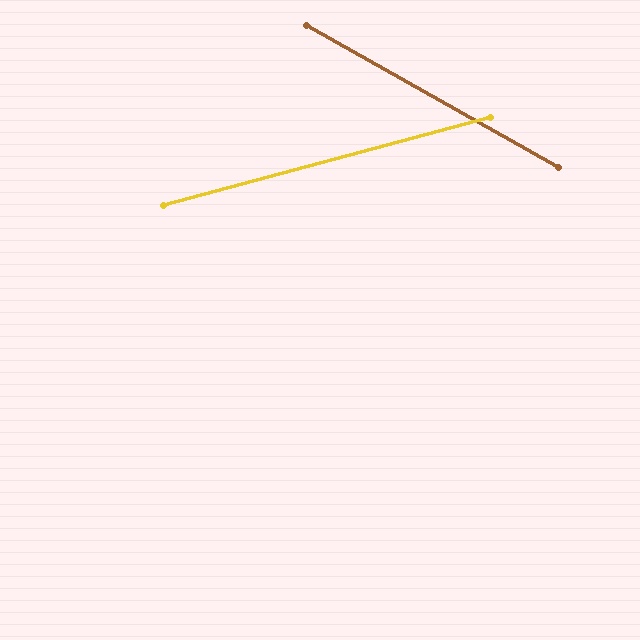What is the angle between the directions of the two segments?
Approximately 44 degrees.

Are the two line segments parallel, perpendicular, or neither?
Neither parallel nor perpendicular — they differ by about 44°.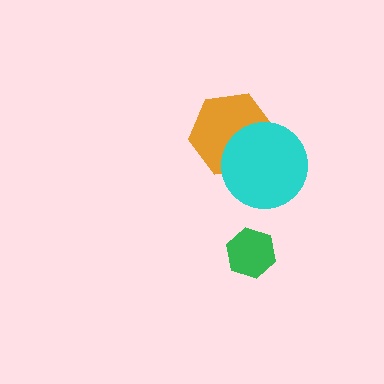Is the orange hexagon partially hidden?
Yes, it is partially covered by another shape.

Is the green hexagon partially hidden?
No, no other shape covers it.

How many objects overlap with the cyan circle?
1 object overlaps with the cyan circle.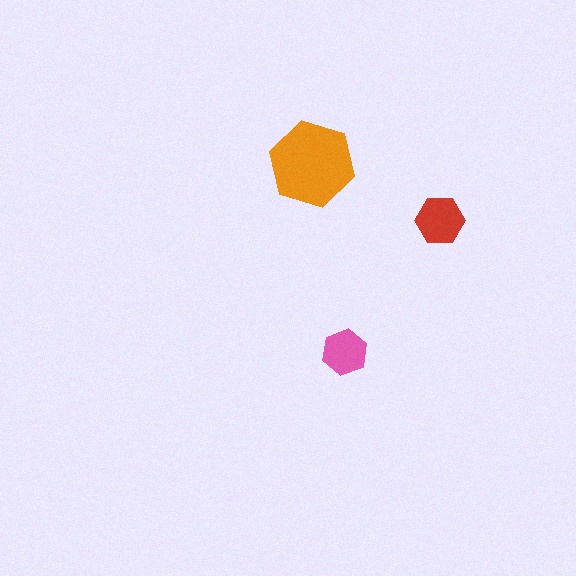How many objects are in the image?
There are 3 objects in the image.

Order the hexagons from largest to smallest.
the orange one, the red one, the pink one.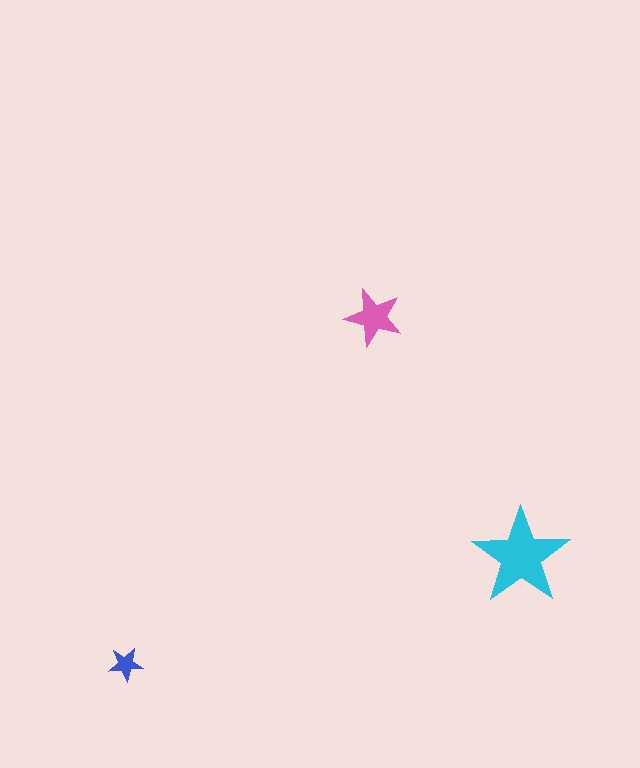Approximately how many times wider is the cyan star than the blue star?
About 3 times wider.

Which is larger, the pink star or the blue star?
The pink one.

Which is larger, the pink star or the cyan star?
The cyan one.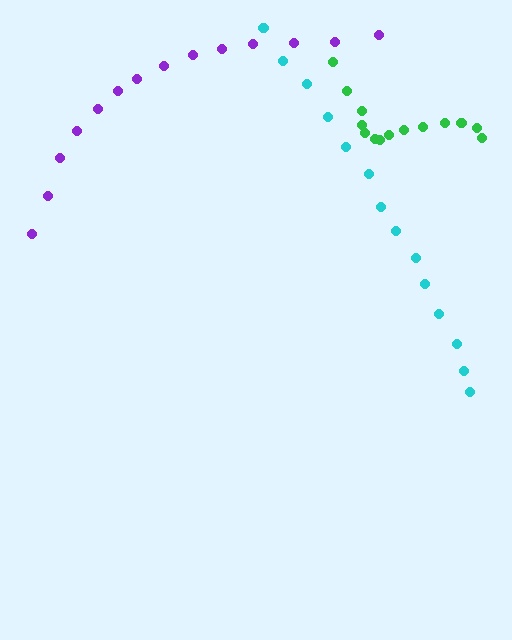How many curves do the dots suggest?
There are 3 distinct paths.